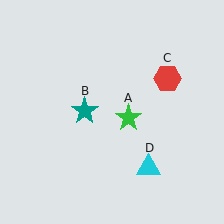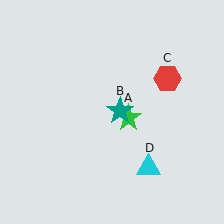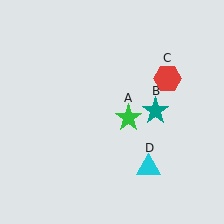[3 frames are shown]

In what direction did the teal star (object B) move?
The teal star (object B) moved right.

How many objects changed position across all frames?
1 object changed position: teal star (object B).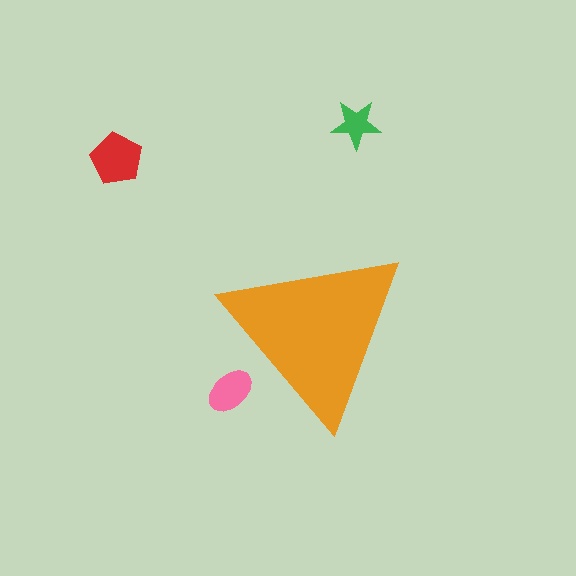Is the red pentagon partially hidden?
No, the red pentagon is fully visible.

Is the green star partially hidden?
No, the green star is fully visible.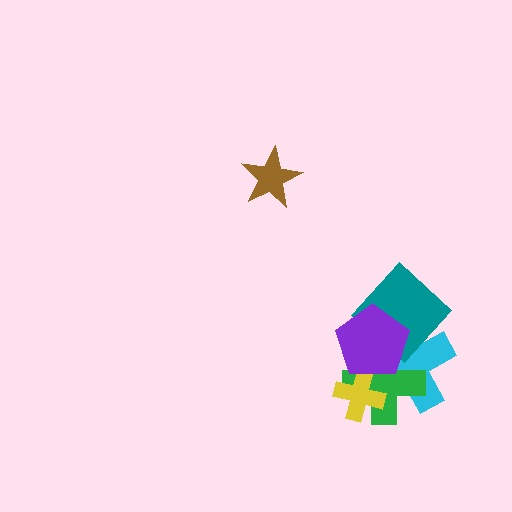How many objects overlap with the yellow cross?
3 objects overlap with the yellow cross.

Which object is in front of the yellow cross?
The purple pentagon is in front of the yellow cross.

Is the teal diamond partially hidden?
Yes, it is partially covered by another shape.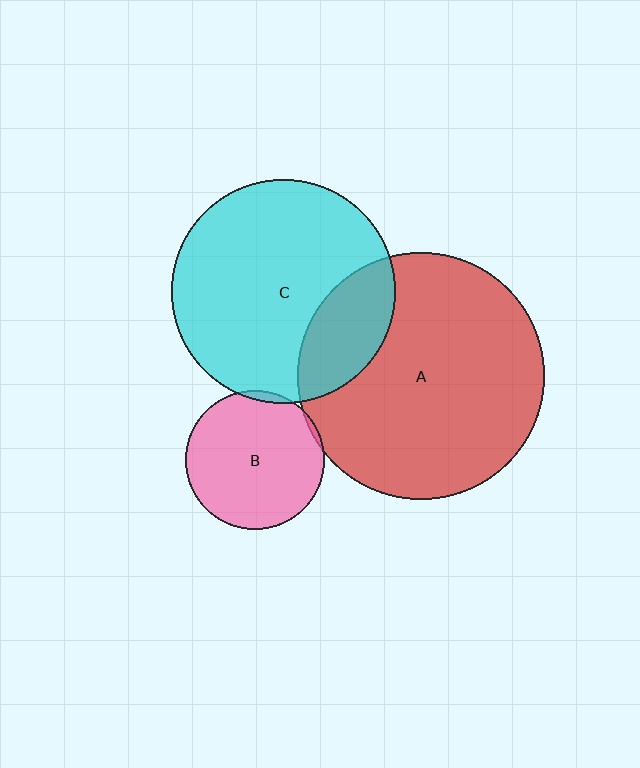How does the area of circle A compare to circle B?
Approximately 3.2 times.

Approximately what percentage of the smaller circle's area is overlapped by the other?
Approximately 20%.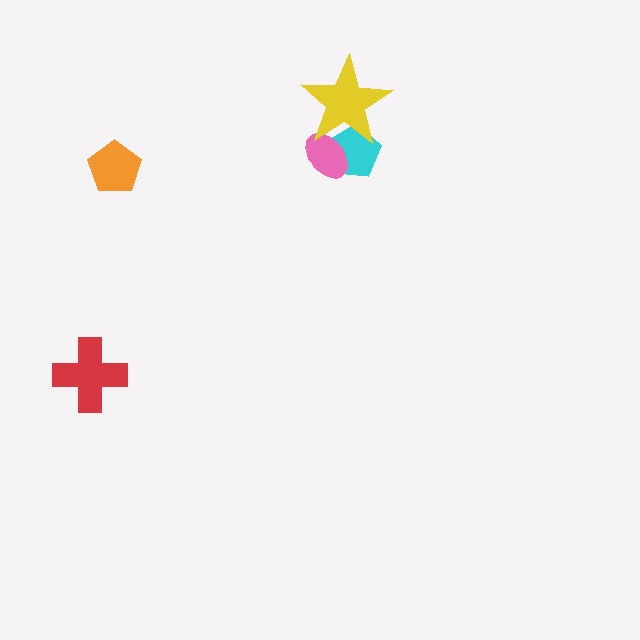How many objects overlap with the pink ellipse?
2 objects overlap with the pink ellipse.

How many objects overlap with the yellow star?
2 objects overlap with the yellow star.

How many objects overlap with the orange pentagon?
0 objects overlap with the orange pentagon.